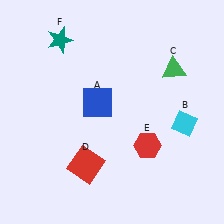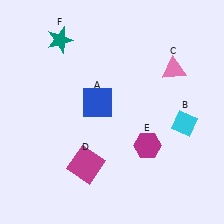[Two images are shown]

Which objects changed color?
C changed from green to pink. D changed from red to magenta. E changed from red to magenta.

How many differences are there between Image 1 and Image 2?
There are 3 differences between the two images.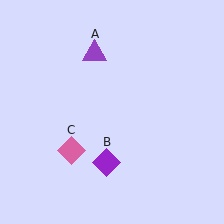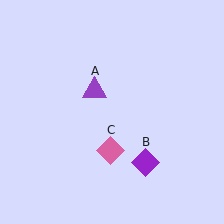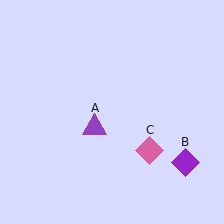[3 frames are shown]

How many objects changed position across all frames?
3 objects changed position: purple triangle (object A), purple diamond (object B), pink diamond (object C).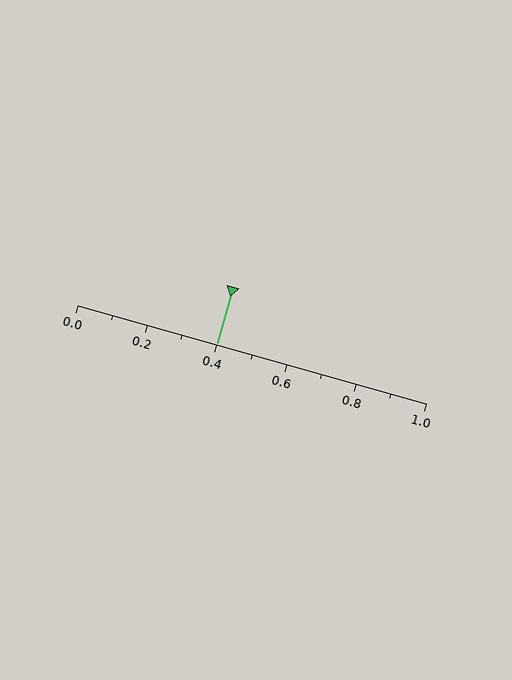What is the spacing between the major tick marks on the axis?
The major ticks are spaced 0.2 apart.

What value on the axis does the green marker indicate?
The marker indicates approximately 0.4.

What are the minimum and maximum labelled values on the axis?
The axis runs from 0.0 to 1.0.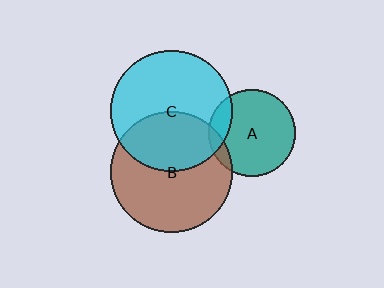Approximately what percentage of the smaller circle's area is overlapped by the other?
Approximately 10%.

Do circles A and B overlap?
Yes.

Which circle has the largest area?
Circle C (cyan).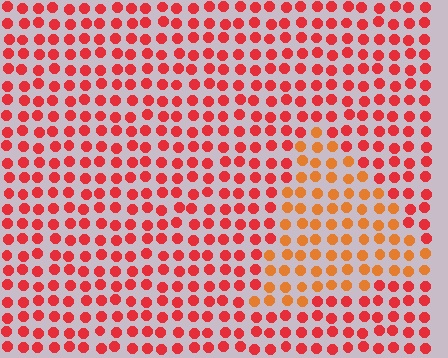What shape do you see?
I see a triangle.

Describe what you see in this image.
The image is filled with small red elements in a uniform arrangement. A triangle-shaped region is visible where the elements are tinted to a slightly different hue, forming a subtle color boundary.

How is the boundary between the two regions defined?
The boundary is defined purely by a slight shift in hue (about 29 degrees). Spacing, size, and orientation are identical on both sides.